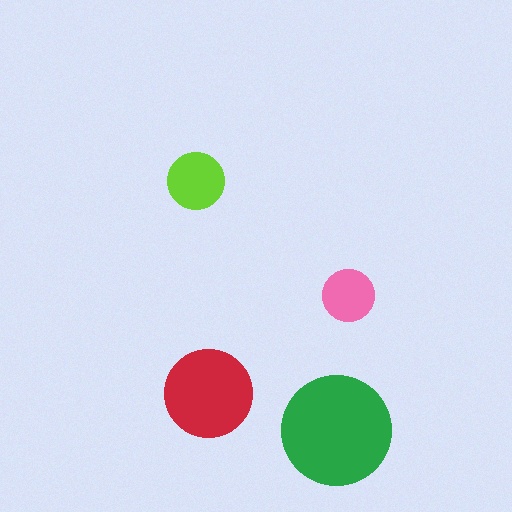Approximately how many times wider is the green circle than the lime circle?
About 2 times wider.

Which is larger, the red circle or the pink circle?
The red one.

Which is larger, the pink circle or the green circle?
The green one.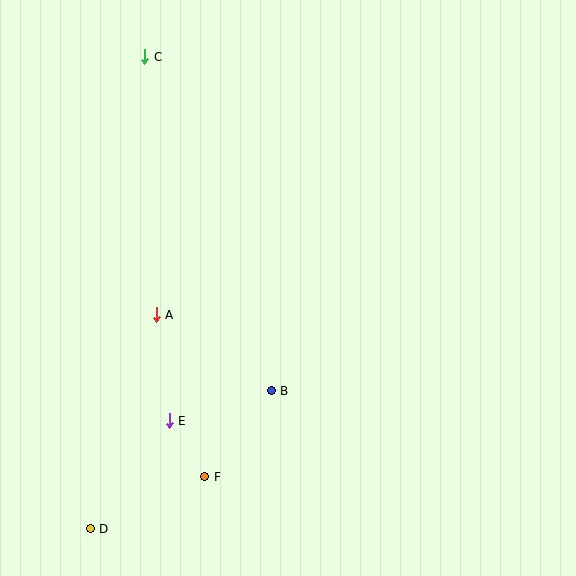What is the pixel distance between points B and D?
The distance between B and D is 228 pixels.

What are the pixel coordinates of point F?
Point F is at (205, 477).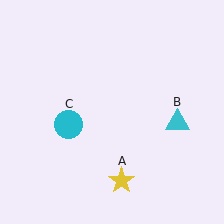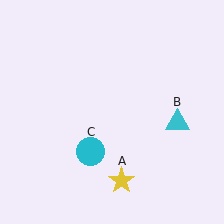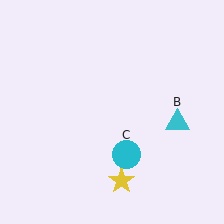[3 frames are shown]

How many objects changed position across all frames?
1 object changed position: cyan circle (object C).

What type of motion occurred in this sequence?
The cyan circle (object C) rotated counterclockwise around the center of the scene.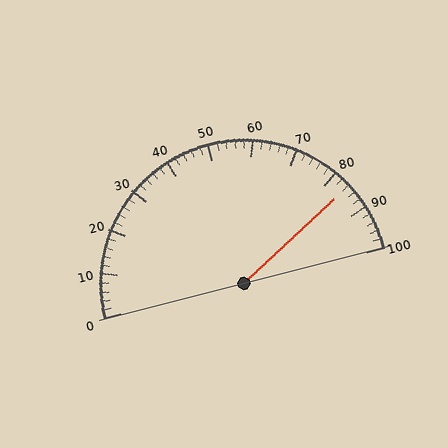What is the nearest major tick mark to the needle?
The nearest major tick mark is 80.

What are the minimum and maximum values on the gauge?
The gauge ranges from 0 to 100.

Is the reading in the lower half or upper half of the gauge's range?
The reading is in the upper half of the range (0 to 100).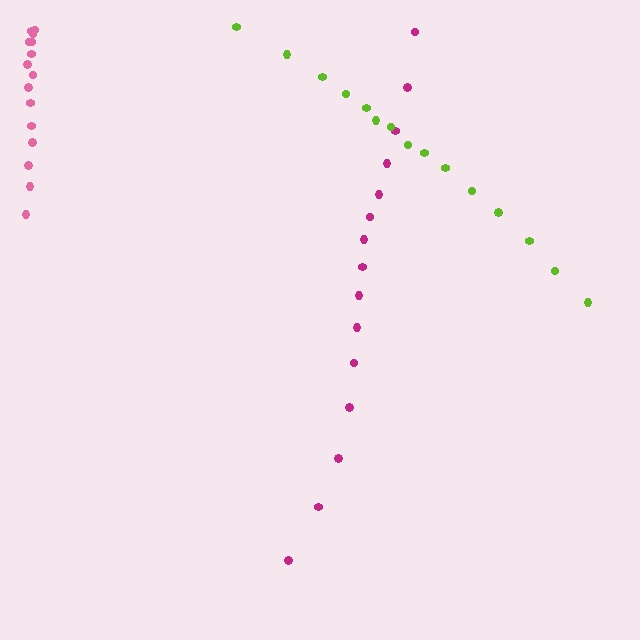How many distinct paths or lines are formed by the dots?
There are 3 distinct paths.